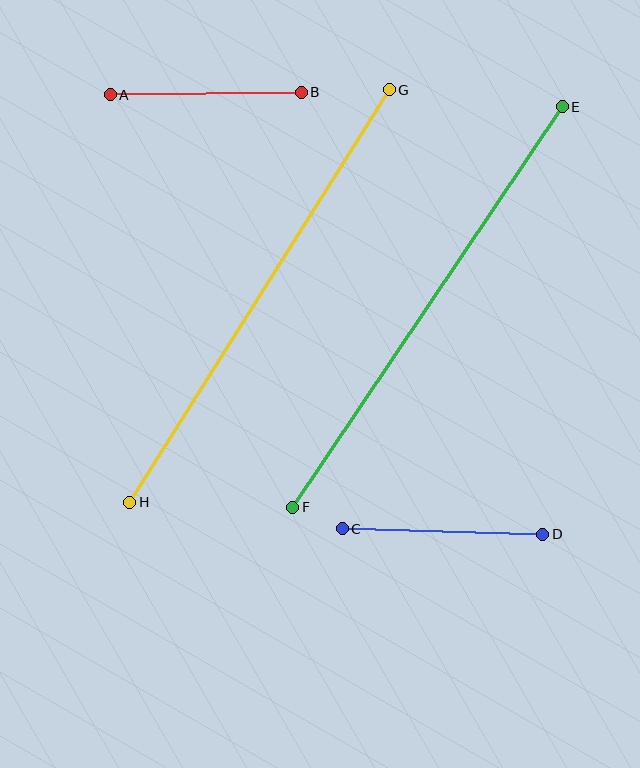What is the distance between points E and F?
The distance is approximately 483 pixels.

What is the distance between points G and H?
The distance is approximately 488 pixels.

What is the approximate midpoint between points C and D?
The midpoint is at approximately (442, 532) pixels.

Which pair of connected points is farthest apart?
Points G and H are farthest apart.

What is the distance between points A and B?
The distance is approximately 191 pixels.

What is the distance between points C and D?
The distance is approximately 201 pixels.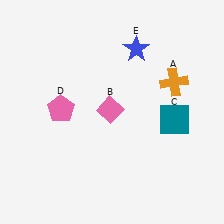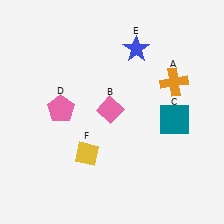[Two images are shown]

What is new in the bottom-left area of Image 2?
A yellow diamond (F) was added in the bottom-left area of Image 2.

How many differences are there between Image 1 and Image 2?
There is 1 difference between the two images.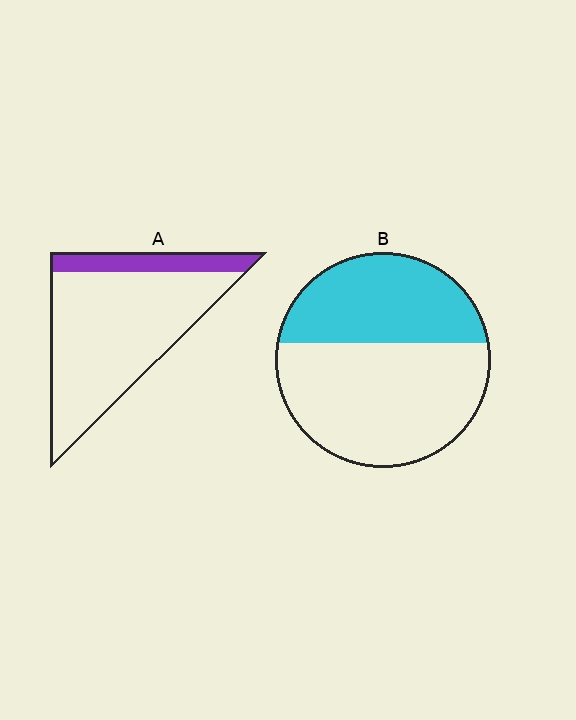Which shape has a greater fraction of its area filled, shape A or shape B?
Shape B.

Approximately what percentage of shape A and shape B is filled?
A is approximately 20% and B is approximately 40%.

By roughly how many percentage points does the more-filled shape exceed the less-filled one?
By roughly 20 percentage points (B over A).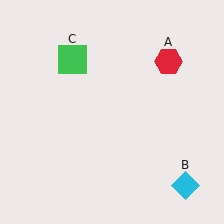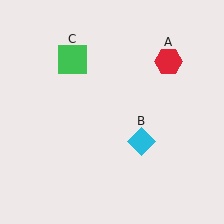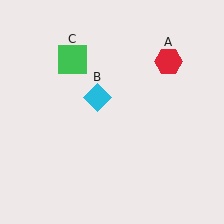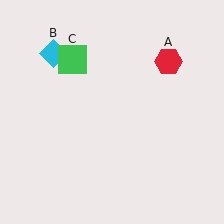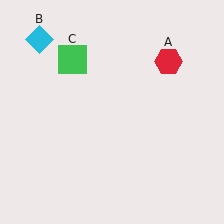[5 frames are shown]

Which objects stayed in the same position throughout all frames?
Red hexagon (object A) and green square (object C) remained stationary.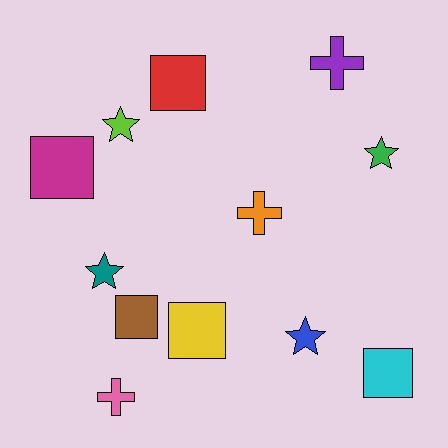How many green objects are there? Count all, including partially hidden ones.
There is 1 green object.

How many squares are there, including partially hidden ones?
There are 5 squares.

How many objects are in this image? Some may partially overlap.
There are 12 objects.